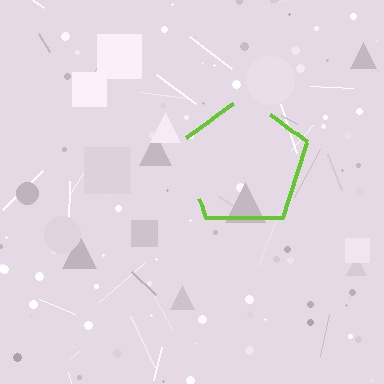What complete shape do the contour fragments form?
The contour fragments form a pentagon.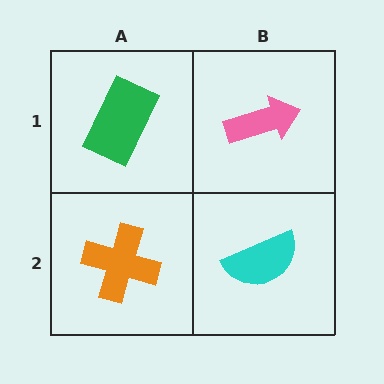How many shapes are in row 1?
2 shapes.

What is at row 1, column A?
A green rectangle.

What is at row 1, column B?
A pink arrow.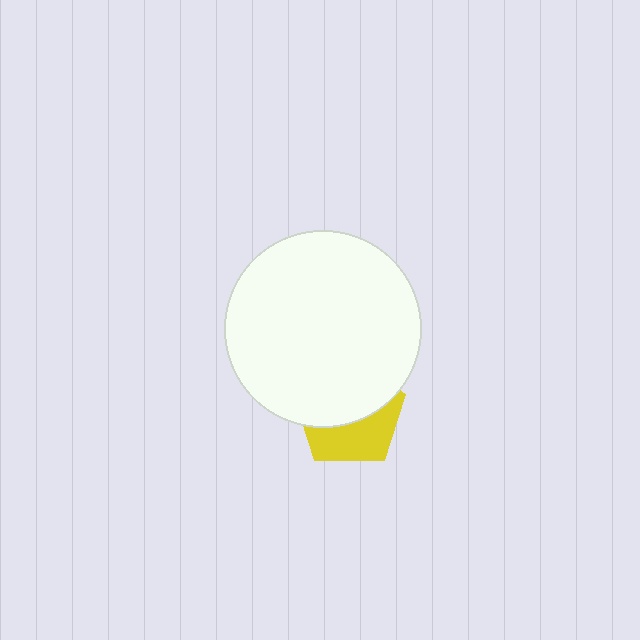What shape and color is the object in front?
The object in front is a white circle.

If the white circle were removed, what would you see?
You would see the complete yellow pentagon.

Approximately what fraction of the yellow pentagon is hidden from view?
Roughly 57% of the yellow pentagon is hidden behind the white circle.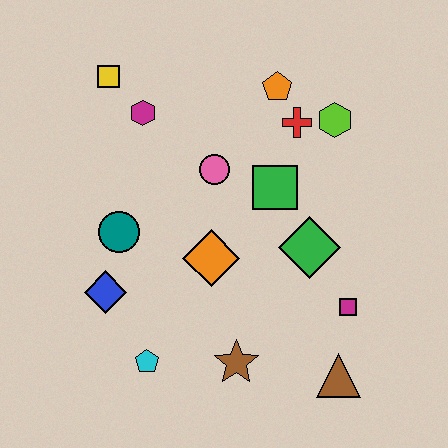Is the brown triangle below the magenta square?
Yes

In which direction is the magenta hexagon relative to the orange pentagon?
The magenta hexagon is to the left of the orange pentagon.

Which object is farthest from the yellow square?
The brown triangle is farthest from the yellow square.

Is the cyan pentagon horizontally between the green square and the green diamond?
No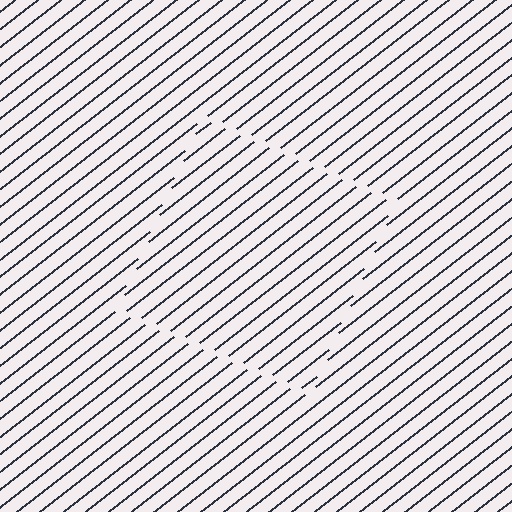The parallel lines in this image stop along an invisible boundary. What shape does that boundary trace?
An illusory square. The interior of the shape contains the same grating, shifted by half a period — the contour is defined by the phase discontinuity where line-ends from the inner and outer gratings abut.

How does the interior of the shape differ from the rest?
The interior of the shape contains the same grating, shifted by half a period — the contour is defined by the phase discontinuity where line-ends from the inner and outer gratings abut.